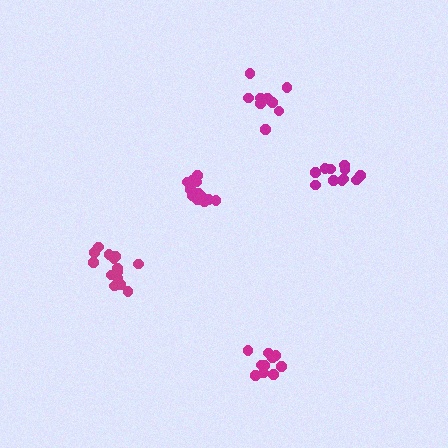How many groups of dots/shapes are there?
There are 5 groups.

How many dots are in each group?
Group 1: 9 dots, Group 2: 10 dots, Group 3: 11 dots, Group 4: 14 dots, Group 5: 15 dots (59 total).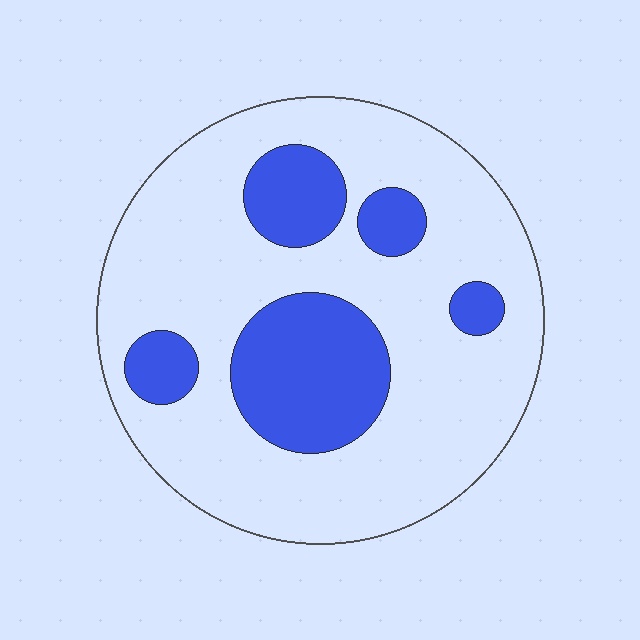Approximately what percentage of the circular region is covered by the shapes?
Approximately 25%.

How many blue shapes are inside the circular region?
5.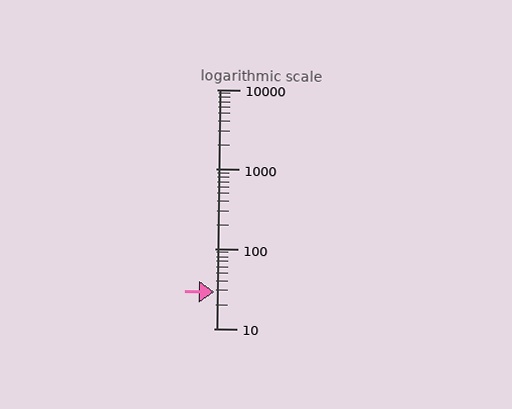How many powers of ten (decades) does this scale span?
The scale spans 3 decades, from 10 to 10000.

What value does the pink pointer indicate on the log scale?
The pointer indicates approximately 29.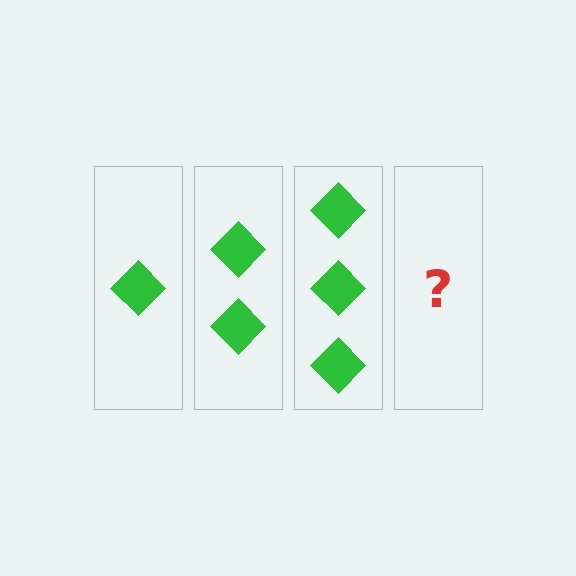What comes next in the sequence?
The next element should be 4 diamonds.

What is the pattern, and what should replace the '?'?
The pattern is that each step adds one more diamond. The '?' should be 4 diamonds.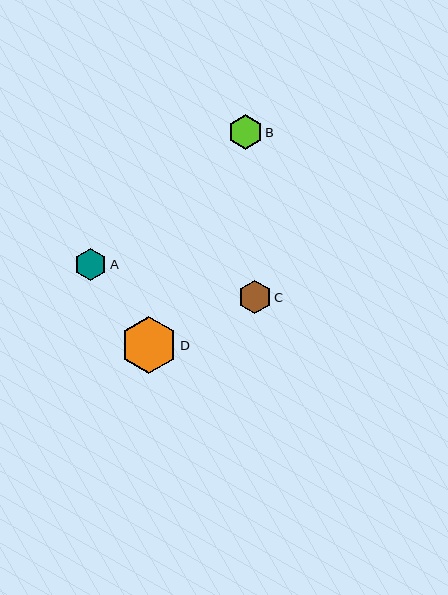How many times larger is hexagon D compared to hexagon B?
Hexagon D is approximately 1.6 times the size of hexagon B.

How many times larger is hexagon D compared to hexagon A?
Hexagon D is approximately 1.7 times the size of hexagon A.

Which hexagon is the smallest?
Hexagon A is the smallest with a size of approximately 33 pixels.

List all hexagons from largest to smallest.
From largest to smallest: D, B, C, A.